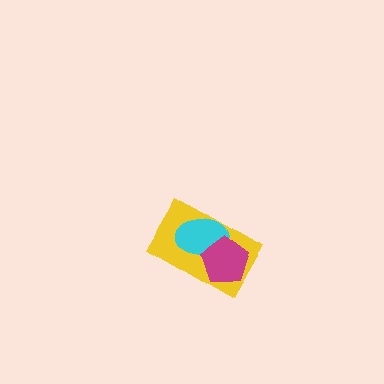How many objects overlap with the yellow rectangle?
2 objects overlap with the yellow rectangle.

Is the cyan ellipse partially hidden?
Yes, it is partially covered by another shape.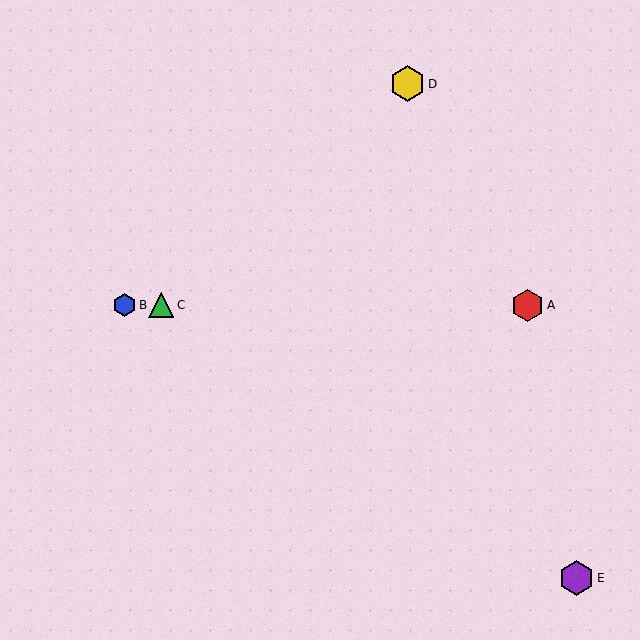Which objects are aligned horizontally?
Objects A, B, C are aligned horizontally.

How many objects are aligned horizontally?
3 objects (A, B, C) are aligned horizontally.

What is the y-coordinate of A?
Object A is at y≈305.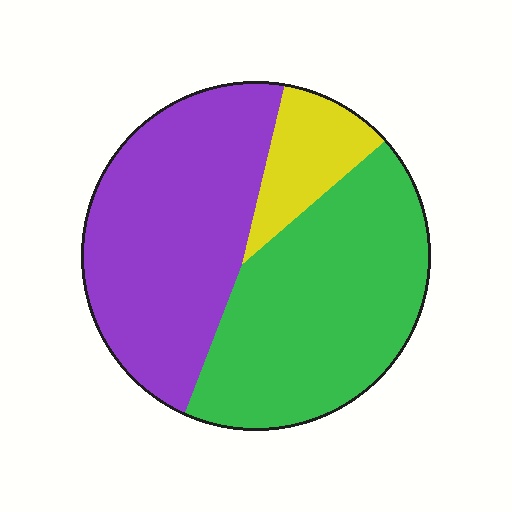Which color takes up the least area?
Yellow, at roughly 10%.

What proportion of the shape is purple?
Purple covers about 45% of the shape.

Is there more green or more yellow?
Green.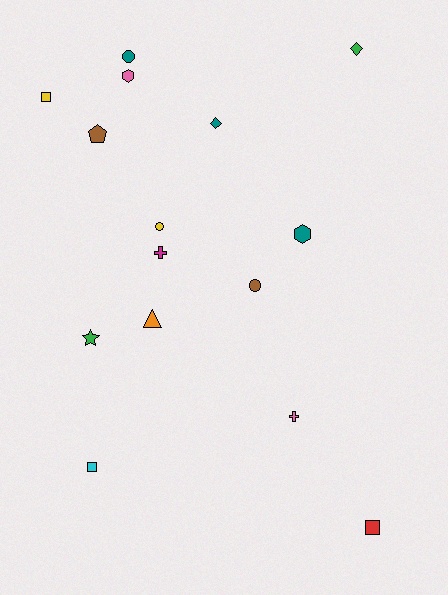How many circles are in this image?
There are 3 circles.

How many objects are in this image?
There are 15 objects.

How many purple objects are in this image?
There are no purple objects.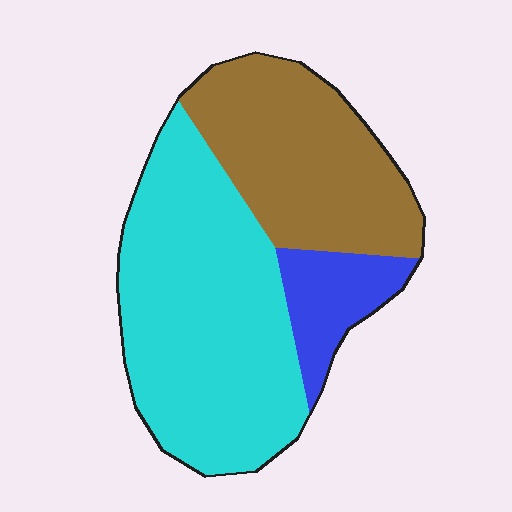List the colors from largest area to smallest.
From largest to smallest: cyan, brown, blue.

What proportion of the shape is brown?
Brown takes up about one third (1/3) of the shape.